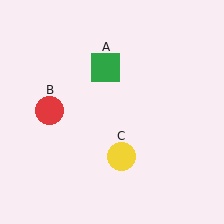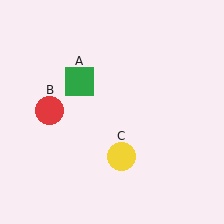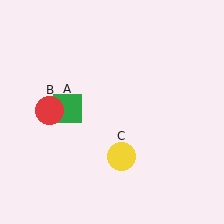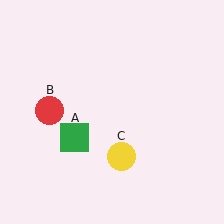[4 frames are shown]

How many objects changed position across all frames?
1 object changed position: green square (object A).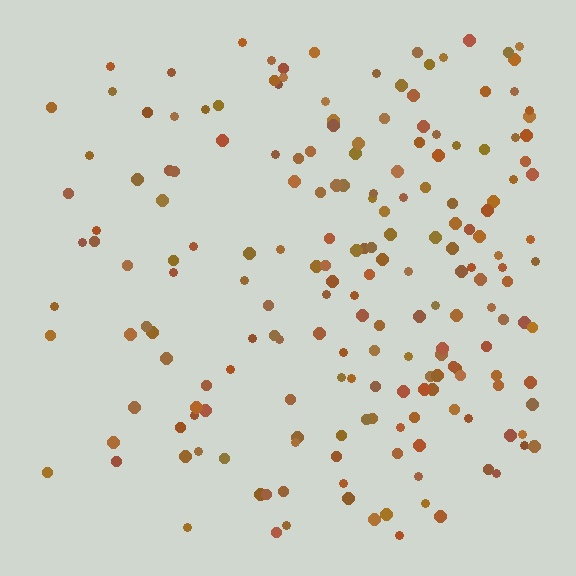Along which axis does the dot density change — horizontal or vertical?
Horizontal.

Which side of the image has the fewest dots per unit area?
The left.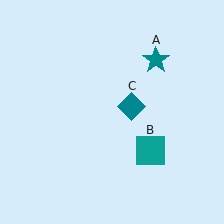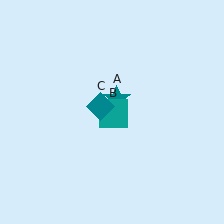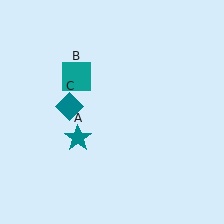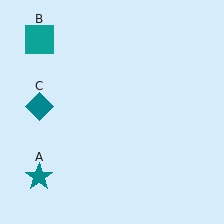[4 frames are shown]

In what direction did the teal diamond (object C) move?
The teal diamond (object C) moved left.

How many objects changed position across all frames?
3 objects changed position: teal star (object A), teal square (object B), teal diamond (object C).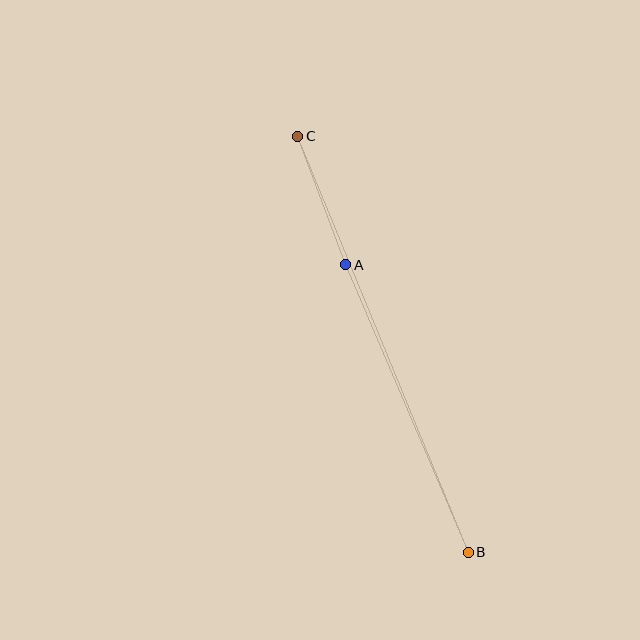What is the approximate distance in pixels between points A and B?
The distance between A and B is approximately 313 pixels.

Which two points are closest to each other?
Points A and C are closest to each other.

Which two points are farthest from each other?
Points B and C are farthest from each other.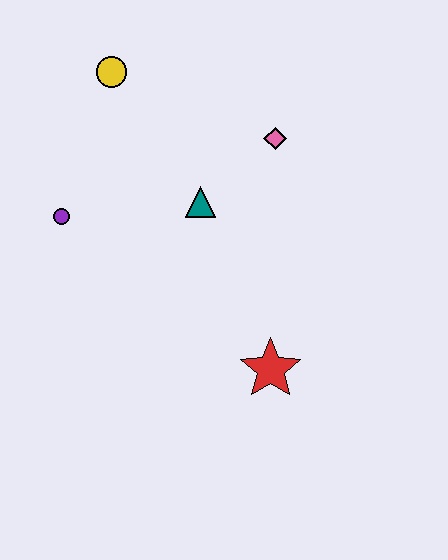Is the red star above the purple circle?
No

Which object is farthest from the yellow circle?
The red star is farthest from the yellow circle.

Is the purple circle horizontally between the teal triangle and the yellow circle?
No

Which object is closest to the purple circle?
The teal triangle is closest to the purple circle.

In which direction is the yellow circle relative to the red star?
The yellow circle is above the red star.